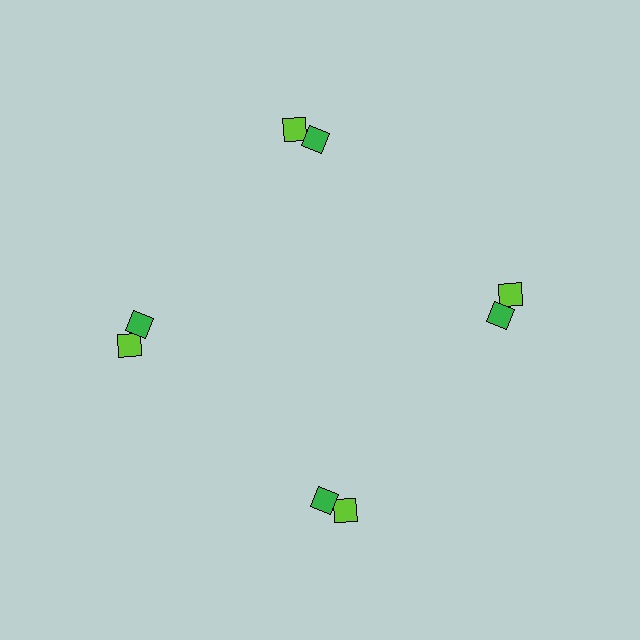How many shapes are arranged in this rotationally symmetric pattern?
There are 8 shapes, arranged in 4 groups of 2.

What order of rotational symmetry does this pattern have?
This pattern has 4-fold rotational symmetry.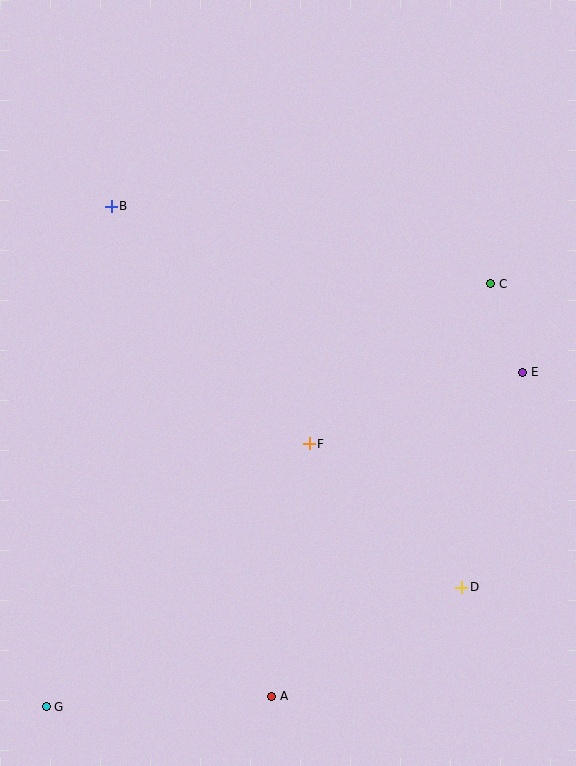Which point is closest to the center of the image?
Point F at (309, 444) is closest to the center.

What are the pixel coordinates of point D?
Point D is at (462, 587).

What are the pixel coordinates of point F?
Point F is at (309, 444).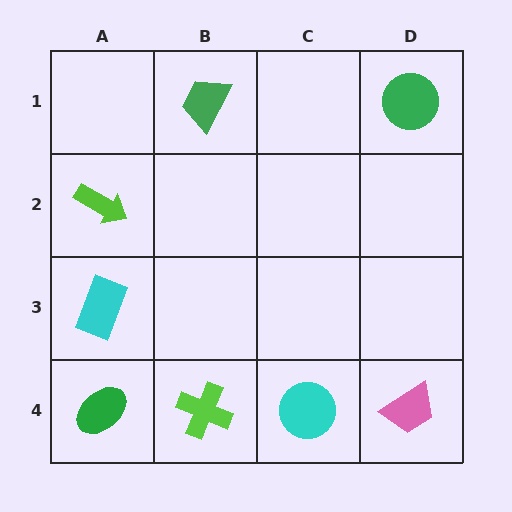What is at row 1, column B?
A green trapezoid.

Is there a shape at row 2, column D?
No, that cell is empty.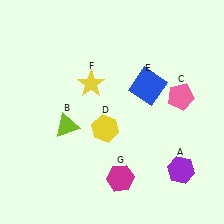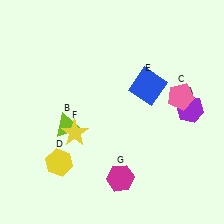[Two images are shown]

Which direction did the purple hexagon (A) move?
The purple hexagon (A) moved up.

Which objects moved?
The objects that moved are: the purple hexagon (A), the yellow hexagon (D), the yellow star (F).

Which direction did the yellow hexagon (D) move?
The yellow hexagon (D) moved left.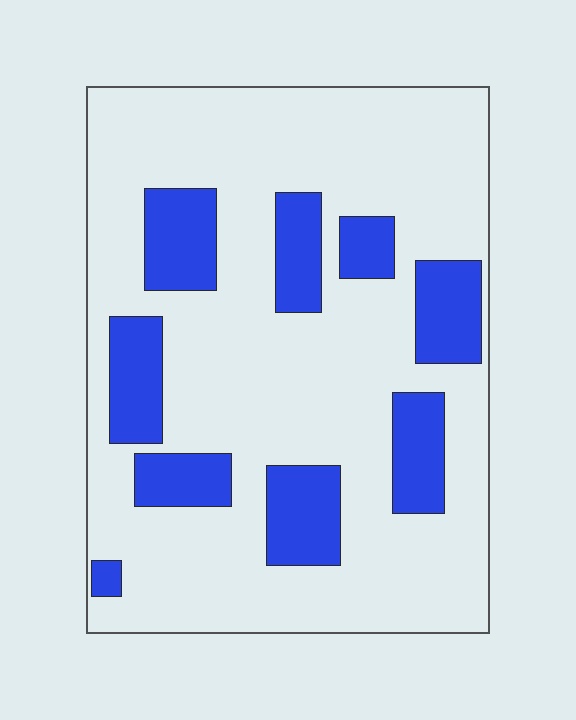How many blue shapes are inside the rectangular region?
9.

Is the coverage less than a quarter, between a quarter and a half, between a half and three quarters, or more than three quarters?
Less than a quarter.